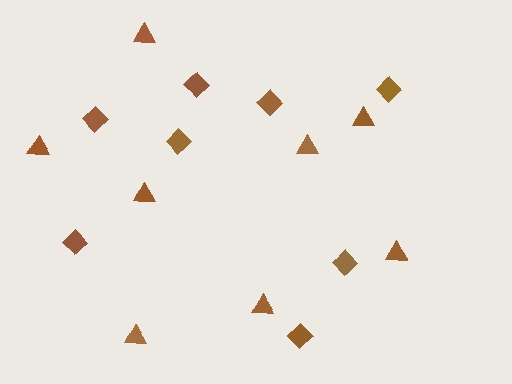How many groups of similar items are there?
There are 2 groups: one group of diamonds (8) and one group of triangles (8).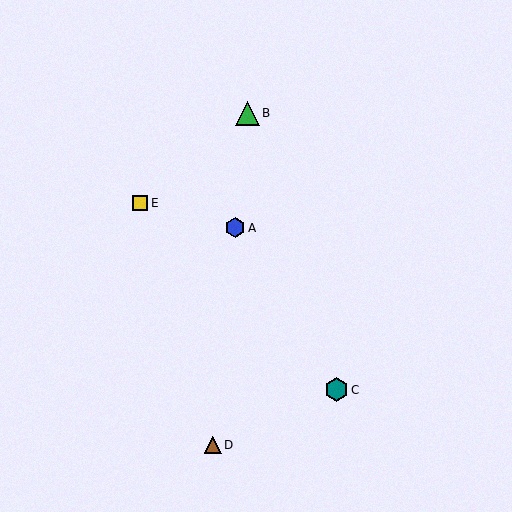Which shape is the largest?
The teal hexagon (labeled C) is the largest.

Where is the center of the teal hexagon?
The center of the teal hexagon is at (336, 390).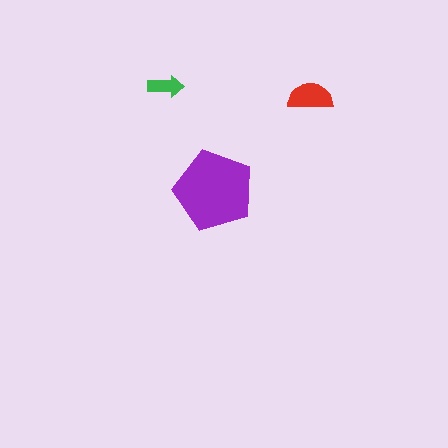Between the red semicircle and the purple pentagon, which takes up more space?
The purple pentagon.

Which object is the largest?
The purple pentagon.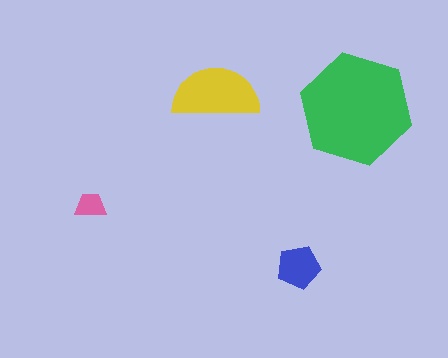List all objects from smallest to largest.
The pink trapezoid, the blue pentagon, the yellow semicircle, the green hexagon.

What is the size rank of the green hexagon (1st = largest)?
1st.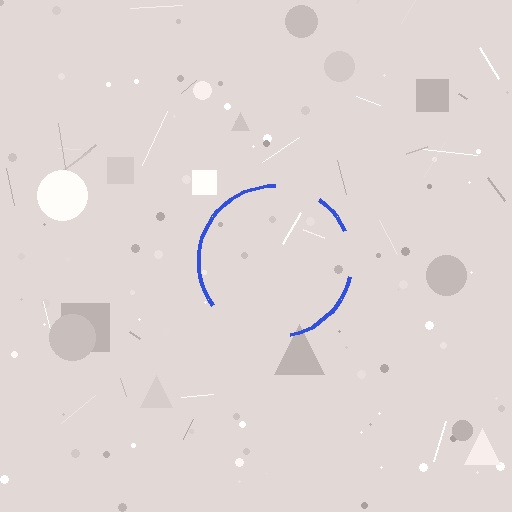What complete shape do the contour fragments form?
The contour fragments form a circle.